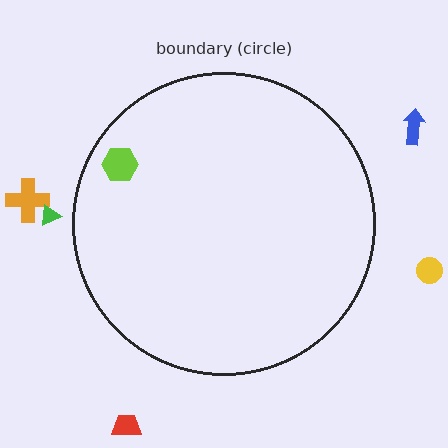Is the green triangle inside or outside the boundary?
Outside.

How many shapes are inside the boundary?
1 inside, 5 outside.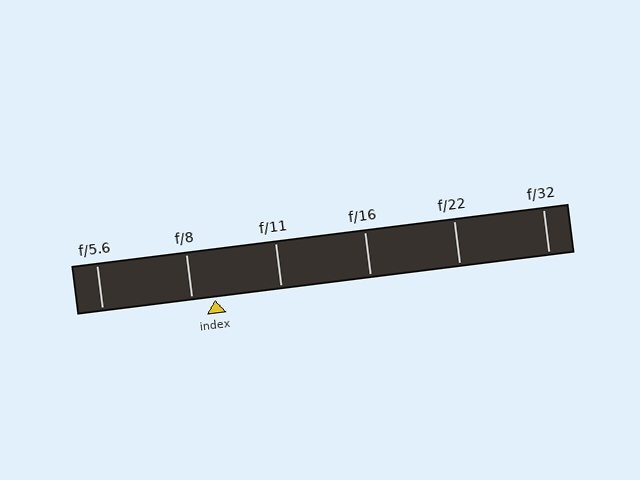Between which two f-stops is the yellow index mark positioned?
The index mark is between f/8 and f/11.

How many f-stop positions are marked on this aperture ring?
There are 6 f-stop positions marked.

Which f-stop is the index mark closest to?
The index mark is closest to f/8.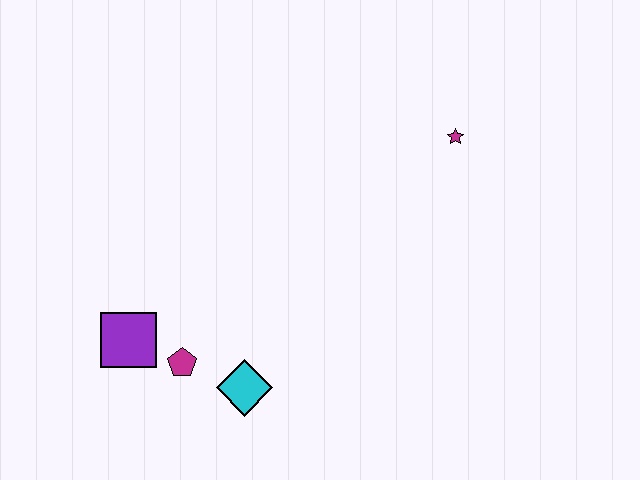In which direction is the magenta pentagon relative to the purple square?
The magenta pentagon is to the right of the purple square.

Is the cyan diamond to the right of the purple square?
Yes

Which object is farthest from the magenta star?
The purple square is farthest from the magenta star.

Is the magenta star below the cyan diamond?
No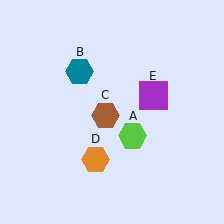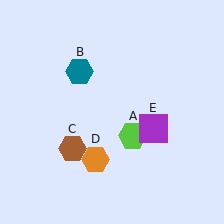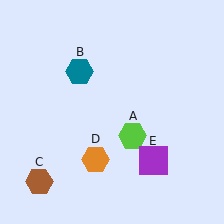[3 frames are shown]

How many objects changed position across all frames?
2 objects changed position: brown hexagon (object C), purple square (object E).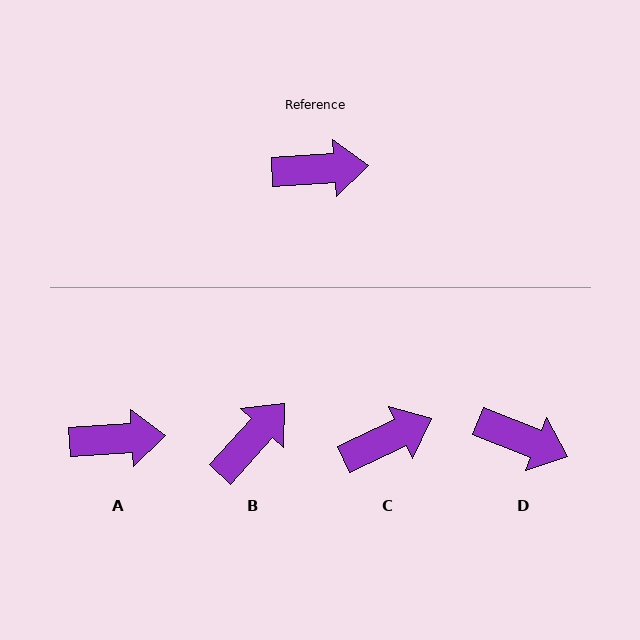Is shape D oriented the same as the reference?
No, it is off by about 26 degrees.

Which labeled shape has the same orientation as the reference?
A.